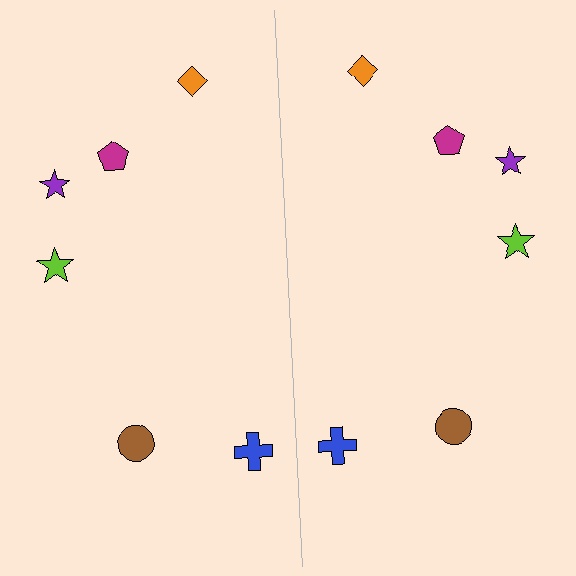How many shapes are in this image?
There are 12 shapes in this image.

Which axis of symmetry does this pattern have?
The pattern has a vertical axis of symmetry running through the center of the image.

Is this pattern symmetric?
Yes, this pattern has bilateral (reflection) symmetry.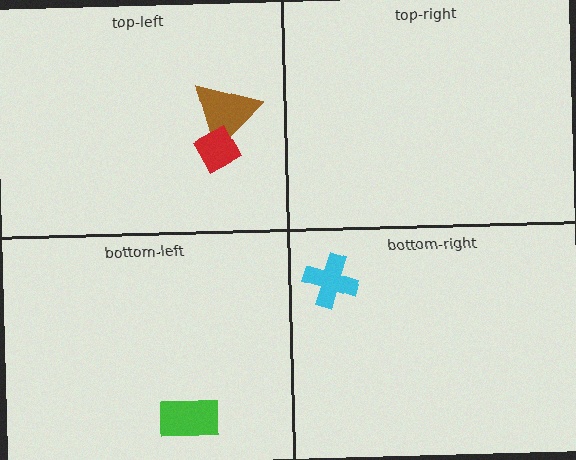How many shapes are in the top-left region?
2.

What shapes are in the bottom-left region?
The green rectangle.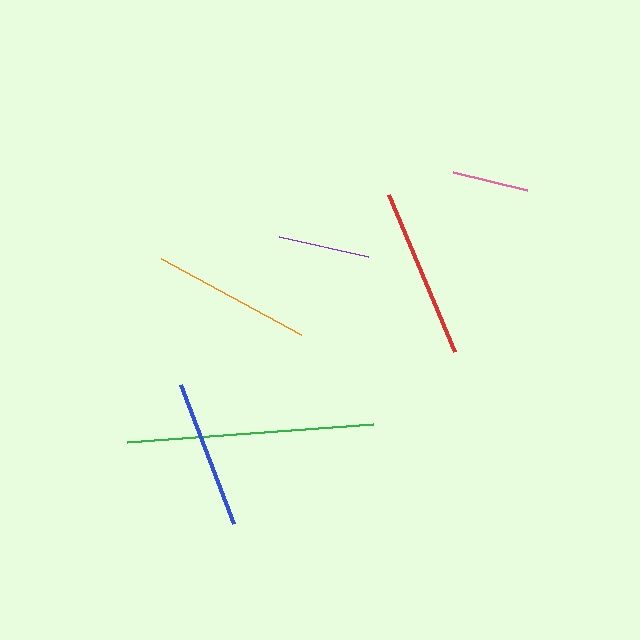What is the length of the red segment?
The red segment is approximately 171 pixels long.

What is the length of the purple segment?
The purple segment is approximately 91 pixels long.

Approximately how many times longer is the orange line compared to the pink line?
The orange line is approximately 2.1 times the length of the pink line.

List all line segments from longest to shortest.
From longest to shortest: green, red, orange, blue, purple, pink.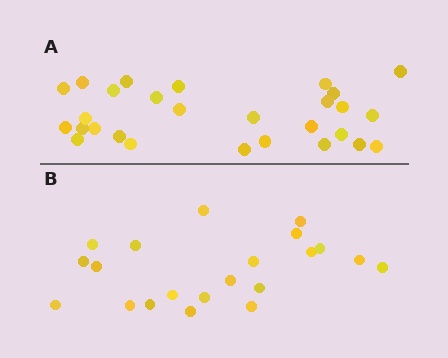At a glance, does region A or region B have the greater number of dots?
Region A (the top region) has more dots.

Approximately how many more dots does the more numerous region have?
Region A has roughly 8 or so more dots than region B.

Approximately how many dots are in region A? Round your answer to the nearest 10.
About 30 dots. (The exact count is 28, which rounds to 30.)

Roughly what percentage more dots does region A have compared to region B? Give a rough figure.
About 35% more.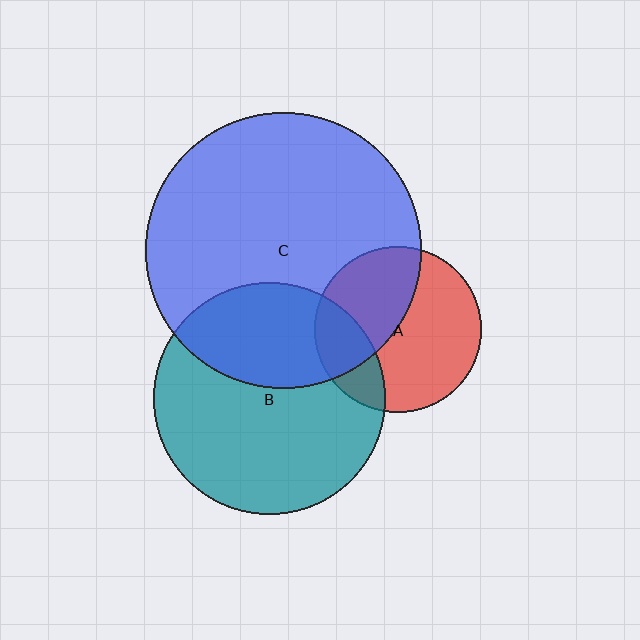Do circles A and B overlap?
Yes.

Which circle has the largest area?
Circle C (blue).